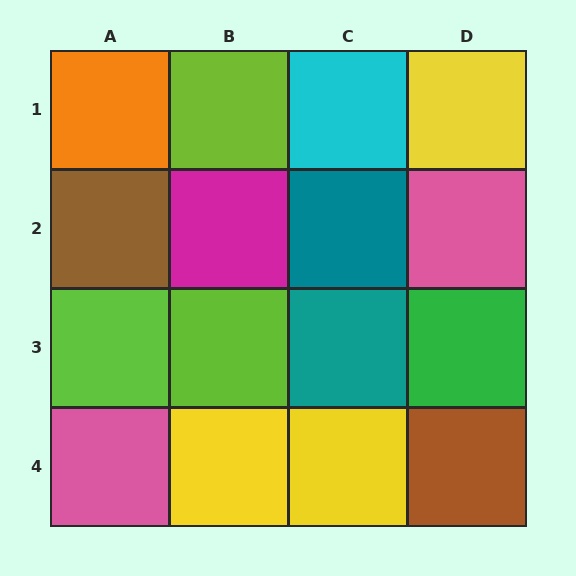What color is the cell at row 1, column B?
Lime.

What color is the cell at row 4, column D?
Brown.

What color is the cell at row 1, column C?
Cyan.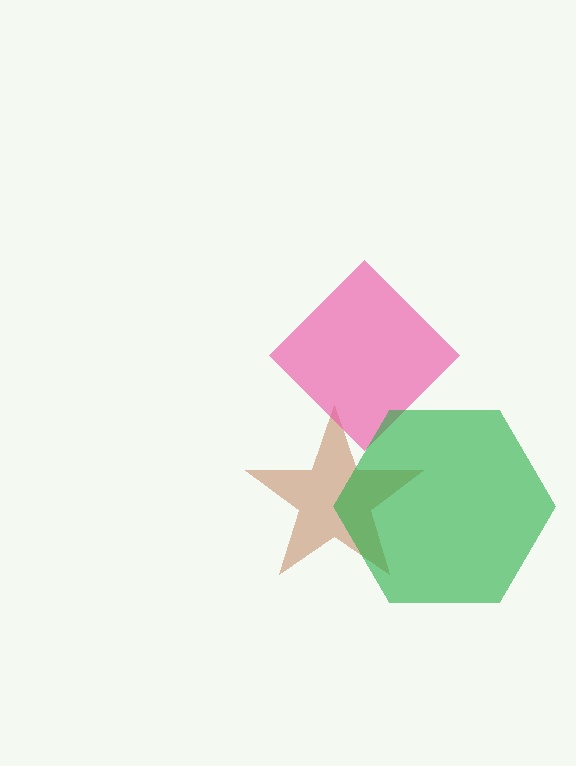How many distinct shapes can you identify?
There are 3 distinct shapes: a brown star, a pink diamond, a green hexagon.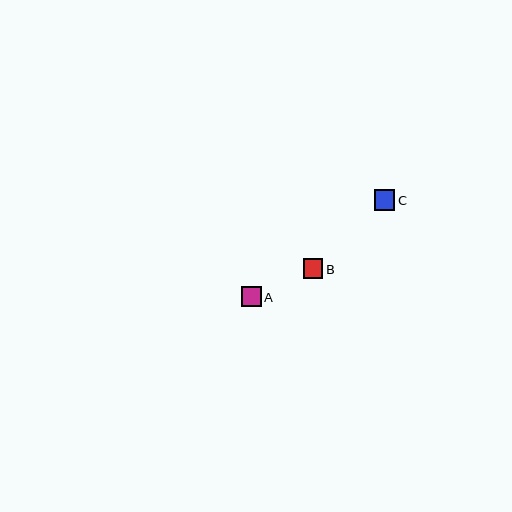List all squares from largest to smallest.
From largest to smallest: C, A, B.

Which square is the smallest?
Square B is the smallest with a size of approximately 19 pixels.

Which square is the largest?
Square C is the largest with a size of approximately 21 pixels.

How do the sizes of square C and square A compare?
Square C and square A are approximately the same size.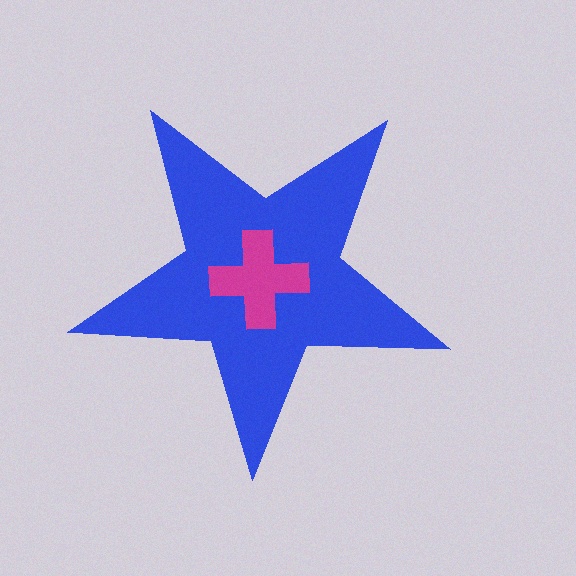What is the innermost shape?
The magenta cross.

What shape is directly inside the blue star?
The magenta cross.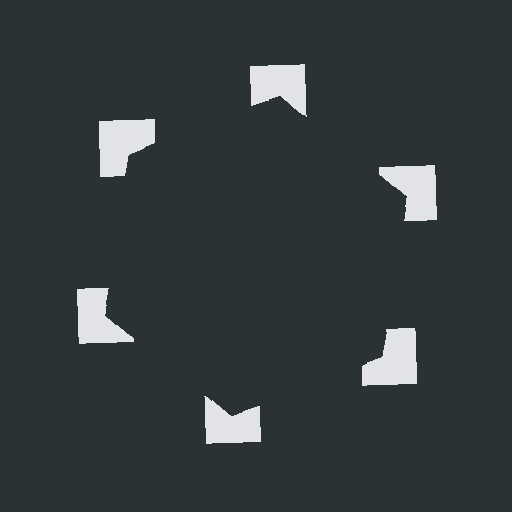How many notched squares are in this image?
There are 6 — one at each vertex of the illusory hexagon.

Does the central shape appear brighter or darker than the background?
It typically appears slightly darker than the background, even though no actual brightness change is drawn.